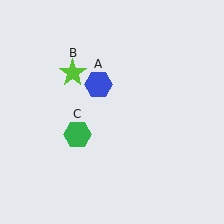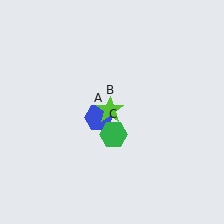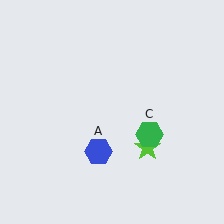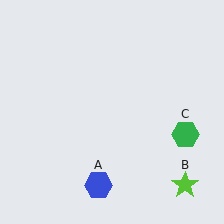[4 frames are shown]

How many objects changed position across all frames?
3 objects changed position: blue hexagon (object A), lime star (object B), green hexagon (object C).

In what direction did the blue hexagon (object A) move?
The blue hexagon (object A) moved down.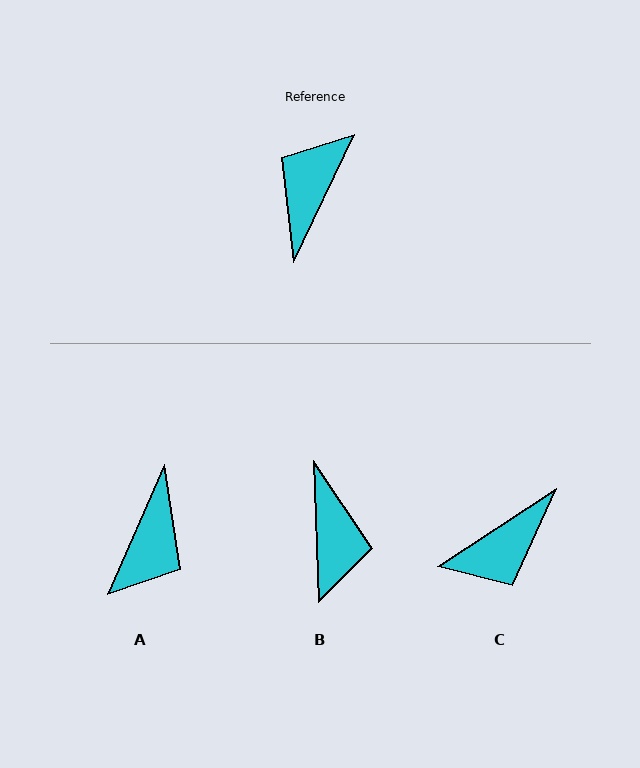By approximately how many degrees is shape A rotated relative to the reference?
Approximately 178 degrees clockwise.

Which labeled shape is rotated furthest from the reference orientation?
A, about 178 degrees away.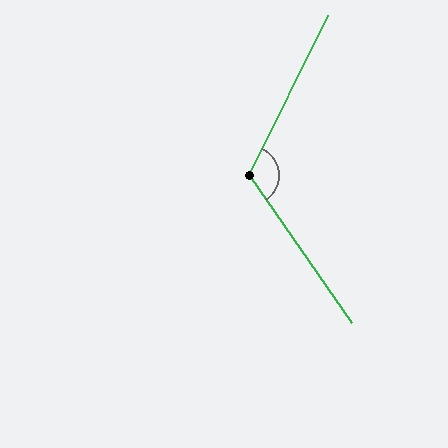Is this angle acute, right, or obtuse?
It is obtuse.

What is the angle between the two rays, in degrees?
Approximately 119 degrees.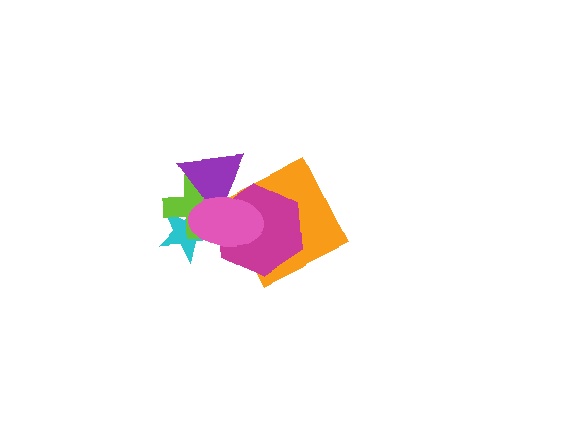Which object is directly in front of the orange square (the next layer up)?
The magenta hexagon is directly in front of the orange square.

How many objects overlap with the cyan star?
3 objects overlap with the cyan star.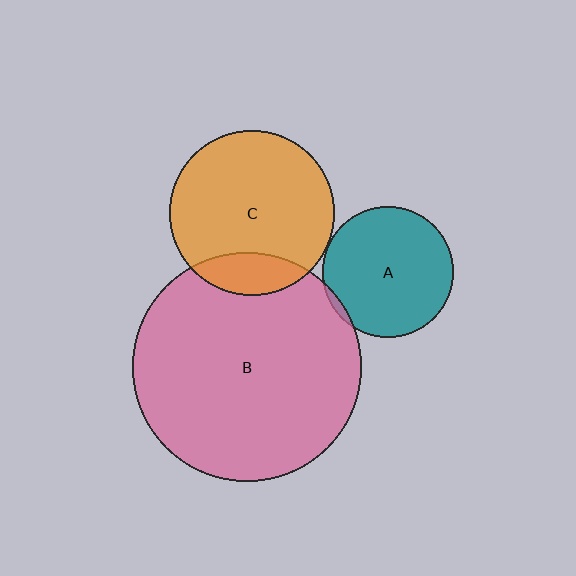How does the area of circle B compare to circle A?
Approximately 3.1 times.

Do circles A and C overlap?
Yes.